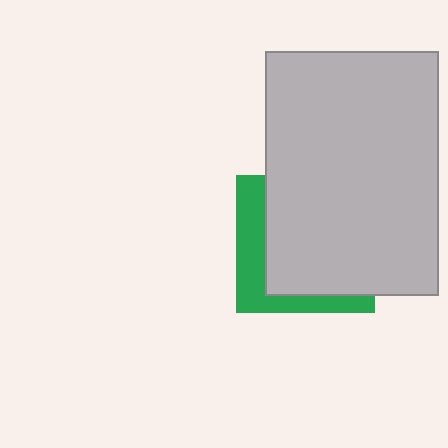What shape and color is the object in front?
The object in front is a light gray rectangle.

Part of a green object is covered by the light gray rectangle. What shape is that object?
It is a square.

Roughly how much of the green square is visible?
A small part of it is visible (roughly 32%).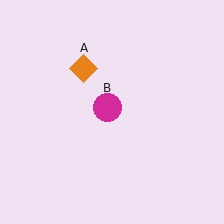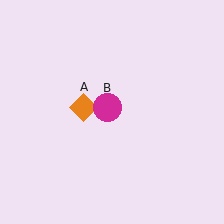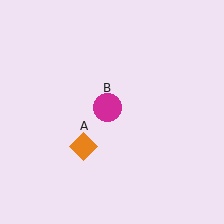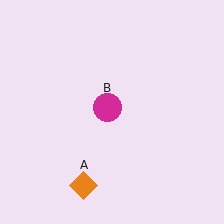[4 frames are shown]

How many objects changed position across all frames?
1 object changed position: orange diamond (object A).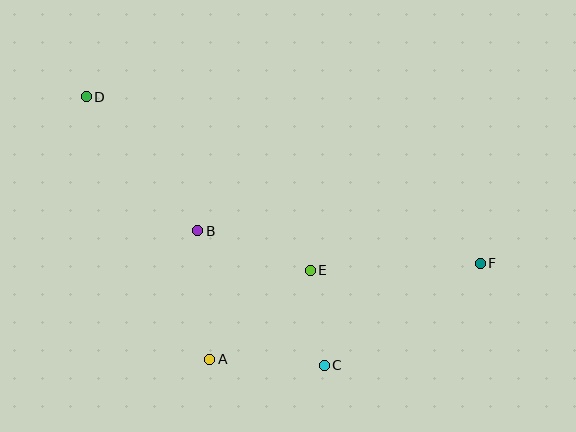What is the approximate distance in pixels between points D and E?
The distance between D and E is approximately 283 pixels.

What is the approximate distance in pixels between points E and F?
The distance between E and F is approximately 171 pixels.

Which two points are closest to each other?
Points C and E are closest to each other.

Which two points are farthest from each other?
Points D and F are farthest from each other.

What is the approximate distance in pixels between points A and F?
The distance between A and F is approximately 287 pixels.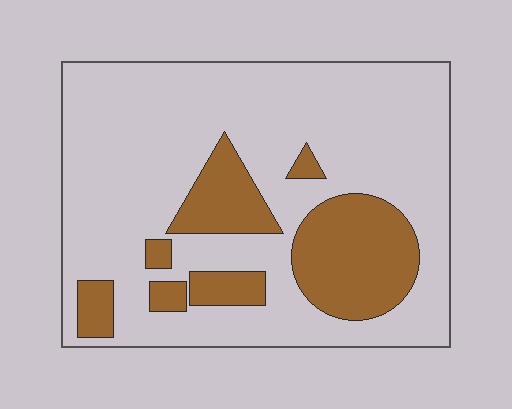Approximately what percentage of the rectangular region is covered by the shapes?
Approximately 25%.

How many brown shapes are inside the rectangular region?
7.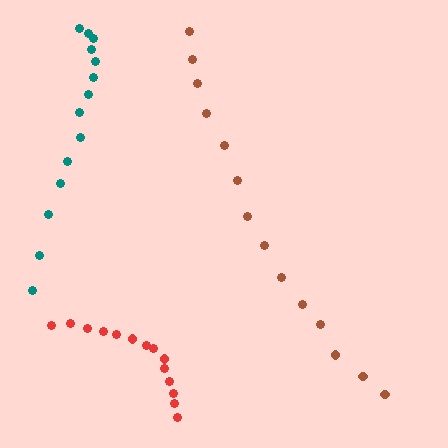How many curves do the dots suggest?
There are 3 distinct paths.